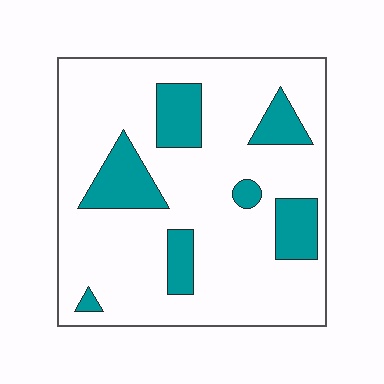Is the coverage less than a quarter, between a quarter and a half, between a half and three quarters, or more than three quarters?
Less than a quarter.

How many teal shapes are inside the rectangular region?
7.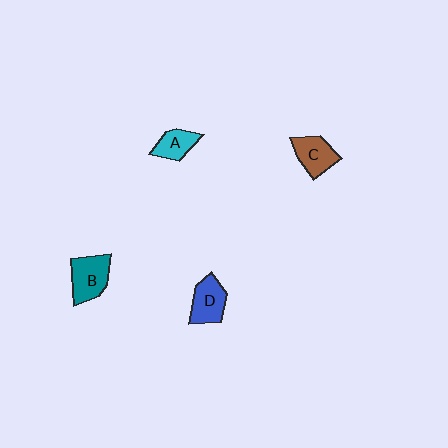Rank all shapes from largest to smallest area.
From largest to smallest: B (teal), D (blue), C (brown), A (cyan).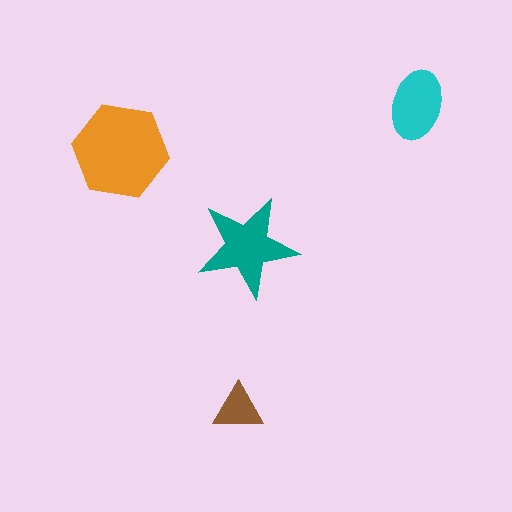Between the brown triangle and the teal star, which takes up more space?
The teal star.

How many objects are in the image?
There are 4 objects in the image.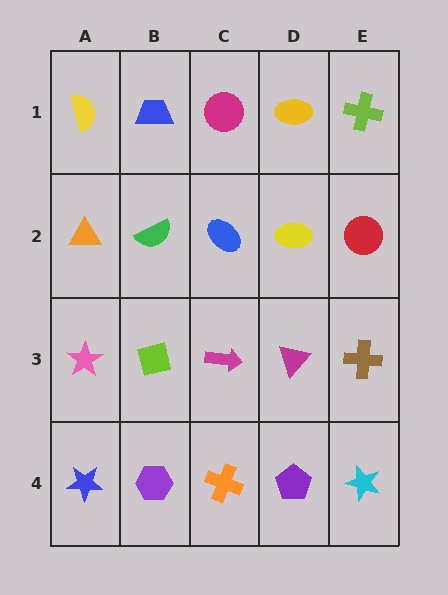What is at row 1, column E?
A lime cross.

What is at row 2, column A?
An orange triangle.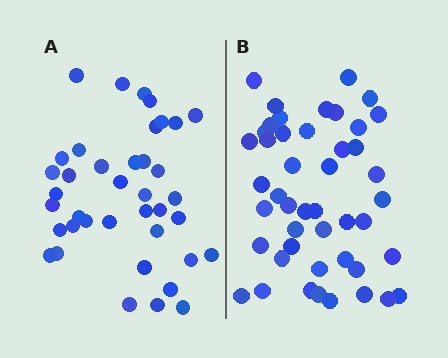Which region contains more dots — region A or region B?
Region B (the right region) has more dots.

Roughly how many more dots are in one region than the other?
Region B has roughly 8 or so more dots than region A.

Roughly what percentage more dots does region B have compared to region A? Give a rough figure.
About 20% more.